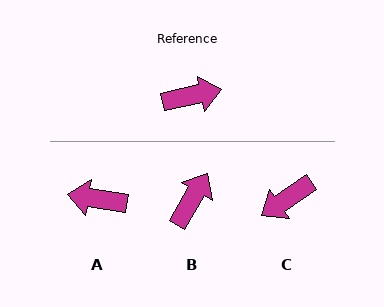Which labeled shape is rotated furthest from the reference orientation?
A, about 159 degrees away.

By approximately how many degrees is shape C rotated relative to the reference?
Approximately 158 degrees clockwise.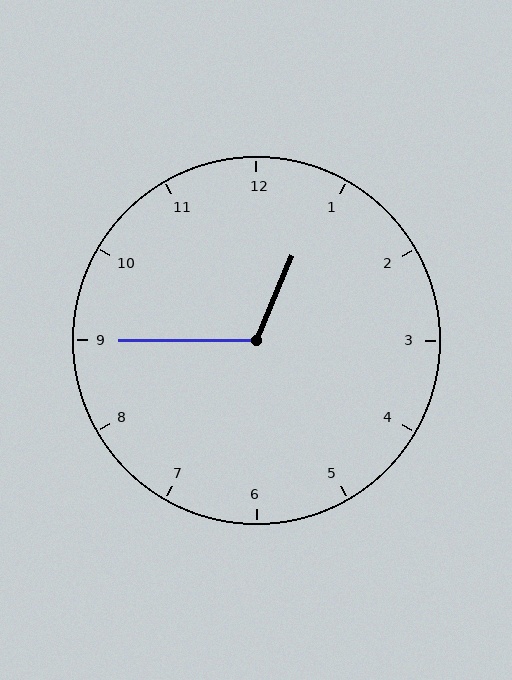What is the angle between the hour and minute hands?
Approximately 112 degrees.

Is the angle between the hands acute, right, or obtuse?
It is obtuse.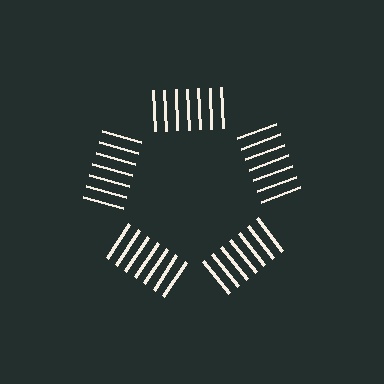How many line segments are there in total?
35 — 7 along each of the 5 edges.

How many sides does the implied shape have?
5 sides — the line-ends trace a pentagon.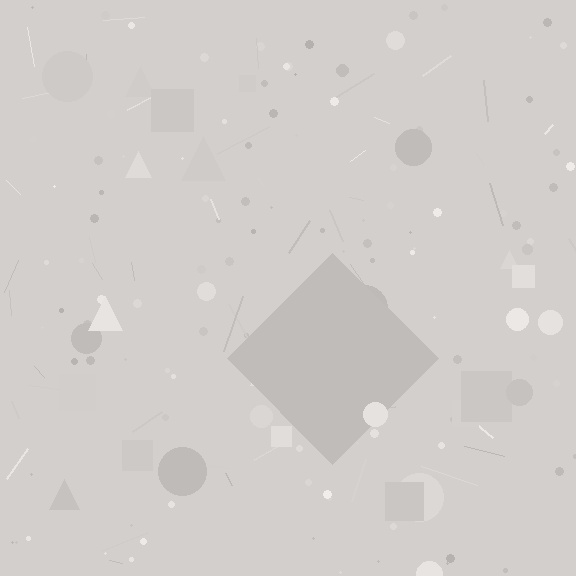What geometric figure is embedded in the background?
A diamond is embedded in the background.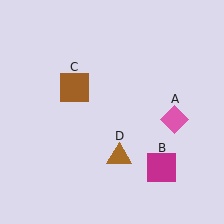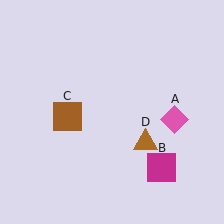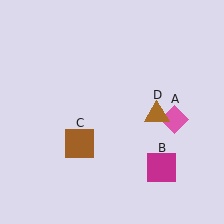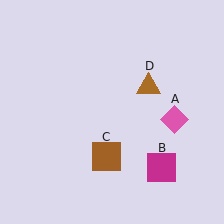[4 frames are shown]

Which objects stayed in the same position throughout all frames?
Pink diamond (object A) and magenta square (object B) remained stationary.